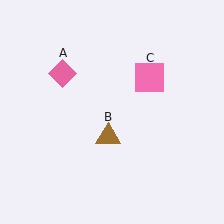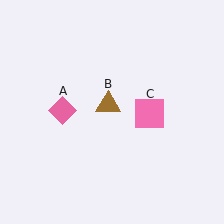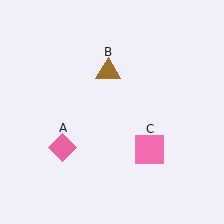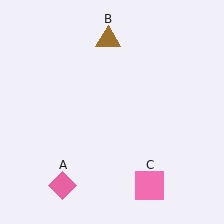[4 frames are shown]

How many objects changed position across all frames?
3 objects changed position: pink diamond (object A), brown triangle (object B), pink square (object C).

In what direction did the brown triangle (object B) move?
The brown triangle (object B) moved up.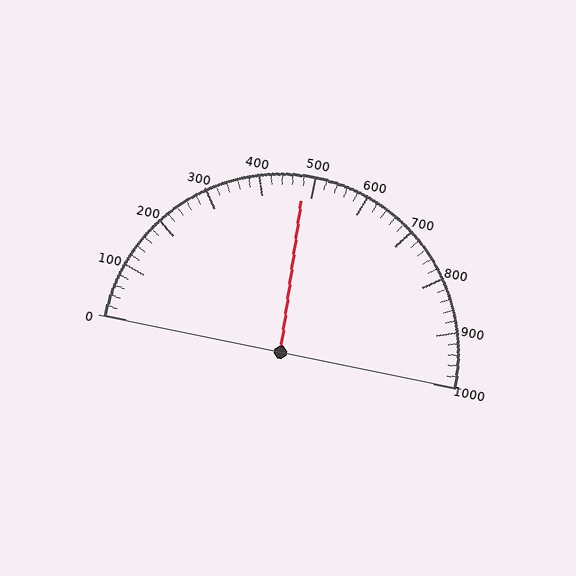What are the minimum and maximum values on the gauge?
The gauge ranges from 0 to 1000.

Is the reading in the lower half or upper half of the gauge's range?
The reading is in the lower half of the range (0 to 1000).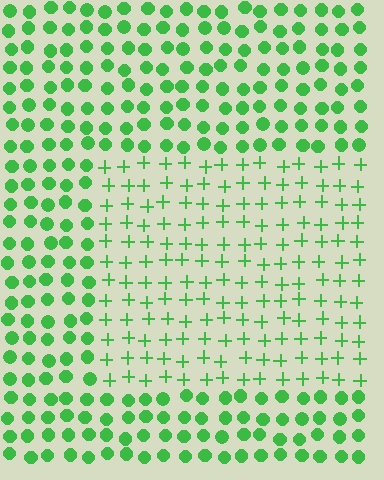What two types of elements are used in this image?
The image uses plus signs inside the rectangle region and circles outside it.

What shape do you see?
I see a rectangle.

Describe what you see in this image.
The image is filled with small green elements arranged in a uniform grid. A rectangle-shaped region contains plus signs, while the surrounding area contains circles. The boundary is defined purely by the change in element shape.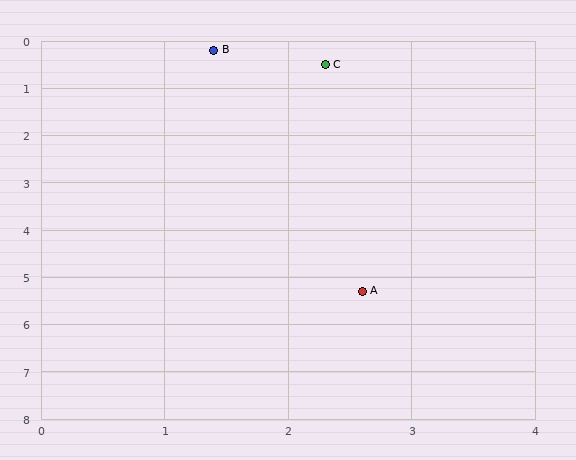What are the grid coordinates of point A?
Point A is at approximately (2.6, 5.3).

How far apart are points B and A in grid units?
Points B and A are about 5.2 grid units apart.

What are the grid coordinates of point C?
Point C is at approximately (2.3, 0.5).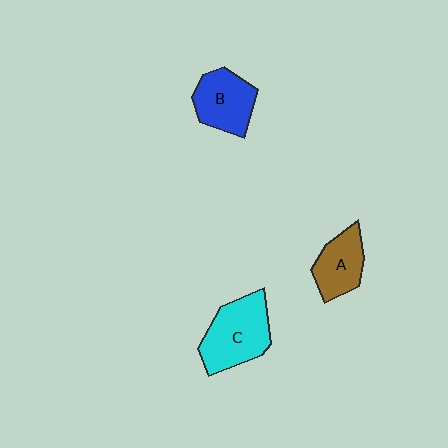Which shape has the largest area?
Shape C (cyan).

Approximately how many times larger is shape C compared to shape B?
Approximately 1.3 times.